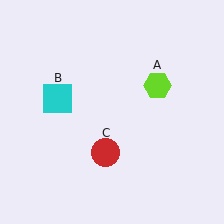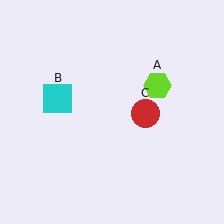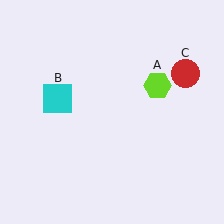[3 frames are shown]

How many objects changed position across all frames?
1 object changed position: red circle (object C).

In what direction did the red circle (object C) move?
The red circle (object C) moved up and to the right.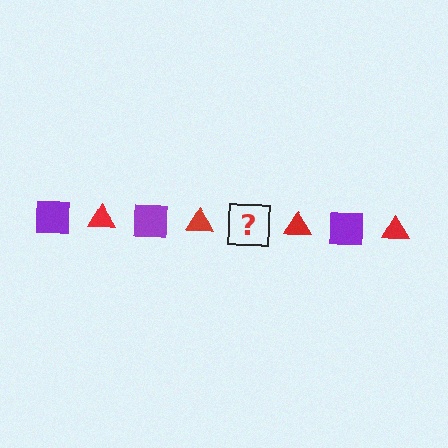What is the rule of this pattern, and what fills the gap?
The rule is that the pattern alternates between purple square and red triangle. The gap should be filled with a purple square.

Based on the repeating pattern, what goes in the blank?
The blank should be a purple square.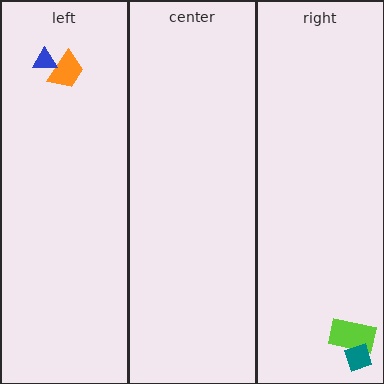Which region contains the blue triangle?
The left region.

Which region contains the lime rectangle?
The right region.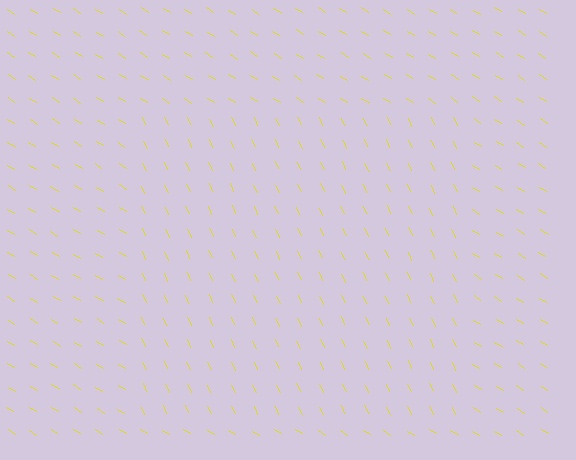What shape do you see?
I see a rectangle.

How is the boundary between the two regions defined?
The boundary is defined purely by a change in line orientation (approximately 33 degrees difference). All lines are the same color and thickness.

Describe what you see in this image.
The image is filled with small yellow line segments. A rectangle region in the image has lines oriented differently from the surrounding lines, creating a visible texture boundary.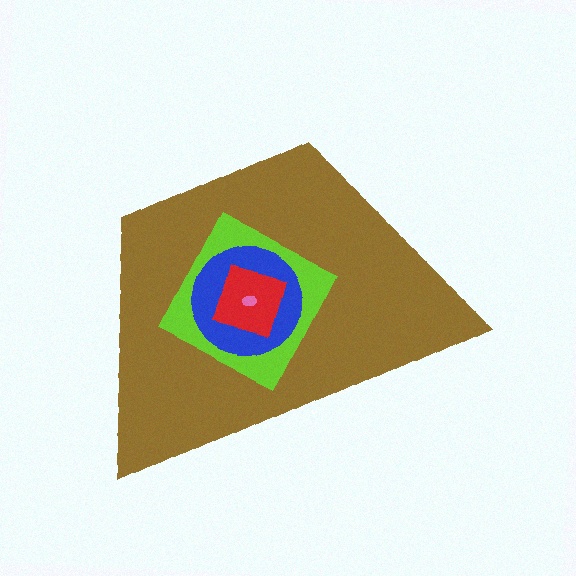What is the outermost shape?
The brown trapezoid.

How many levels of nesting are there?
5.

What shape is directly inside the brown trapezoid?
The lime diamond.